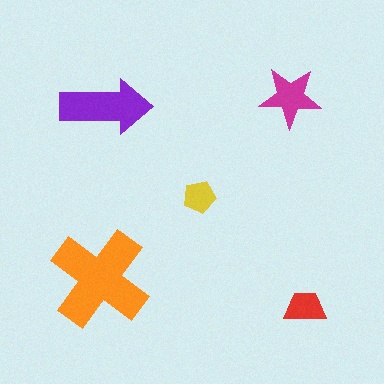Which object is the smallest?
The yellow pentagon.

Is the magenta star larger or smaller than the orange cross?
Smaller.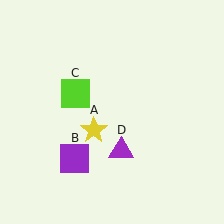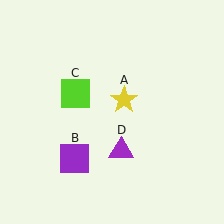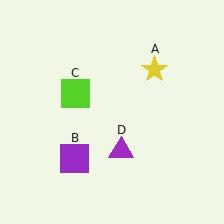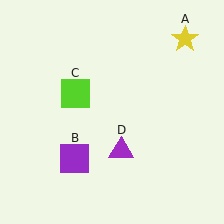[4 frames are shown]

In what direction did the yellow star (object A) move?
The yellow star (object A) moved up and to the right.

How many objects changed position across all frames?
1 object changed position: yellow star (object A).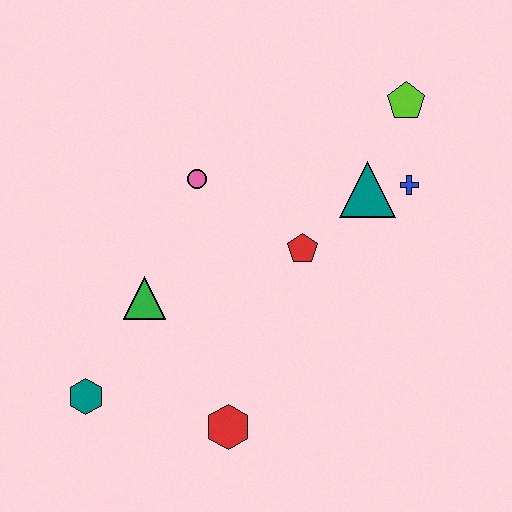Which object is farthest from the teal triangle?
The teal hexagon is farthest from the teal triangle.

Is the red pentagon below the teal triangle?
Yes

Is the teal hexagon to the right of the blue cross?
No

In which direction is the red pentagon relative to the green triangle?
The red pentagon is to the right of the green triangle.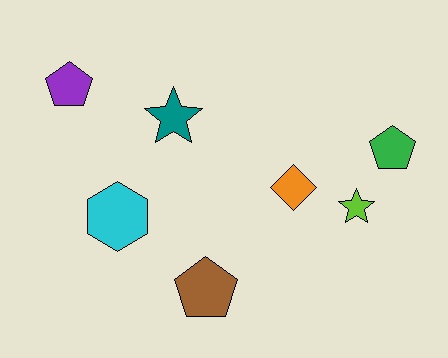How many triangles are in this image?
There are no triangles.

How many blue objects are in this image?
There are no blue objects.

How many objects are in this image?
There are 7 objects.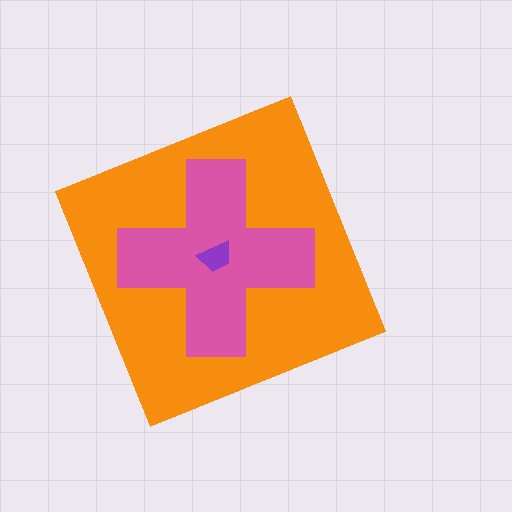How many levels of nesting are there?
3.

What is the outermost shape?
The orange diamond.